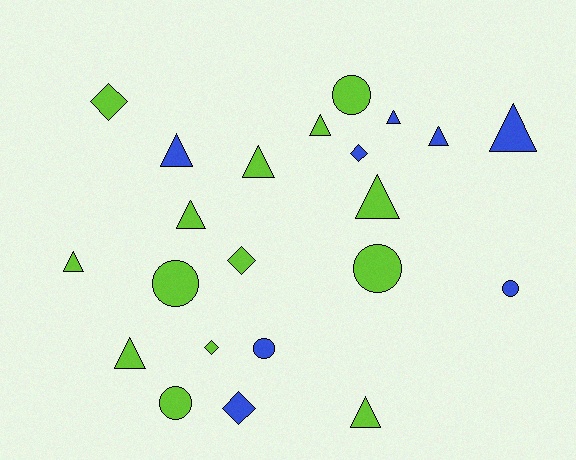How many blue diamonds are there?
There are 2 blue diamonds.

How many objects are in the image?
There are 22 objects.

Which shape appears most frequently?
Triangle, with 11 objects.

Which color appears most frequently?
Lime, with 14 objects.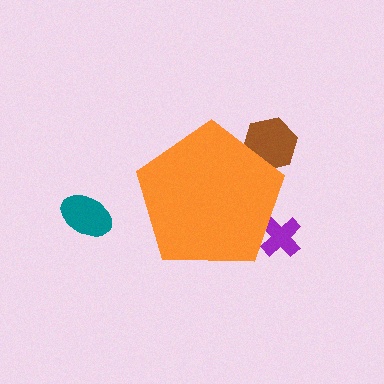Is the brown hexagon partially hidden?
Yes, the brown hexagon is partially hidden behind the orange pentagon.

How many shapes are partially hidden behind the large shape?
2 shapes are partially hidden.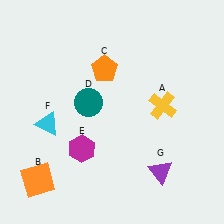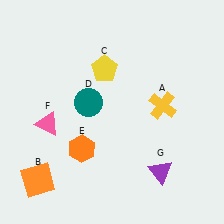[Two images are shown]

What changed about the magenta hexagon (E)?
In Image 1, E is magenta. In Image 2, it changed to orange.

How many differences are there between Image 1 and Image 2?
There are 3 differences between the two images.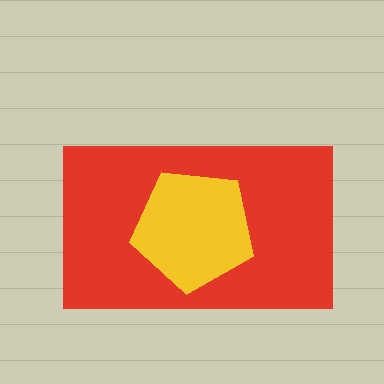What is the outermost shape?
The red rectangle.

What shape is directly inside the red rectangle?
The yellow pentagon.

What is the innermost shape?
The yellow pentagon.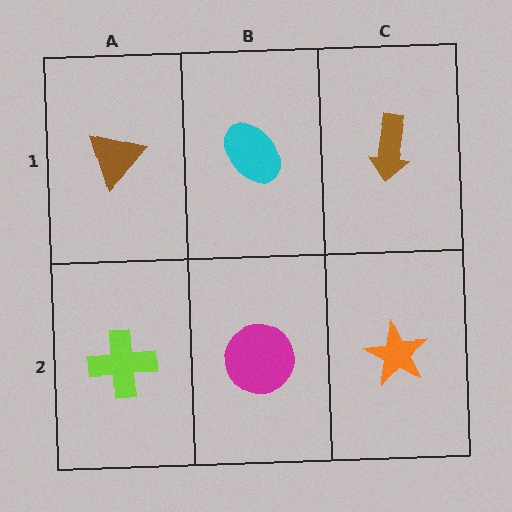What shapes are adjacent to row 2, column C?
A brown arrow (row 1, column C), a magenta circle (row 2, column B).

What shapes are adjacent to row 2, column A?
A brown triangle (row 1, column A), a magenta circle (row 2, column B).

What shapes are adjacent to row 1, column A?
A lime cross (row 2, column A), a cyan ellipse (row 1, column B).